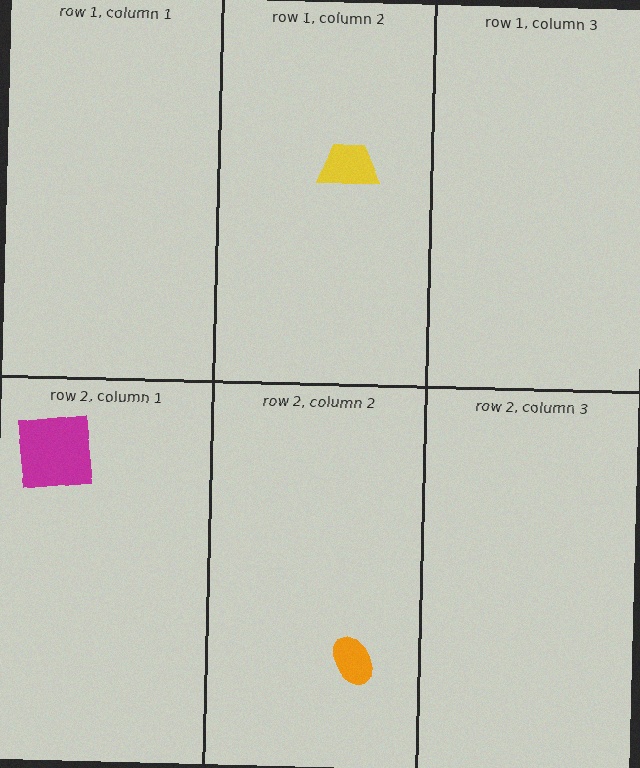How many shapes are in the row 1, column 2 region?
1.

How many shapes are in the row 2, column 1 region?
1.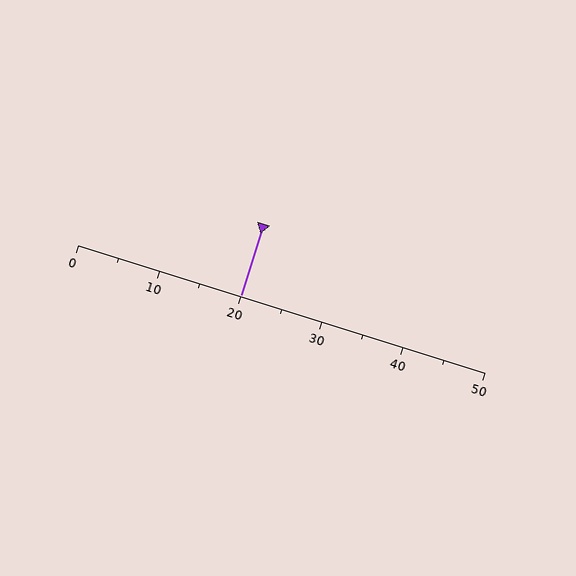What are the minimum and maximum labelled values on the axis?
The axis runs from 0 to 50.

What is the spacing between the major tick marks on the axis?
The major ticks are spaced 10 apart.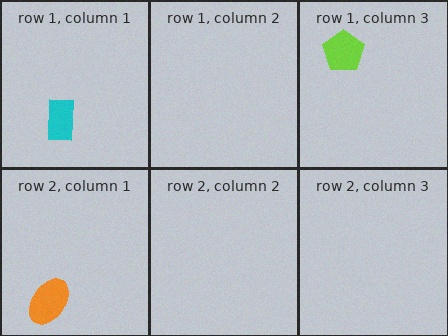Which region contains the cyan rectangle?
The row 1, column 1 region.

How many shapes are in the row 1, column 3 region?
1.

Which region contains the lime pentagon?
The row 1, column 3 region.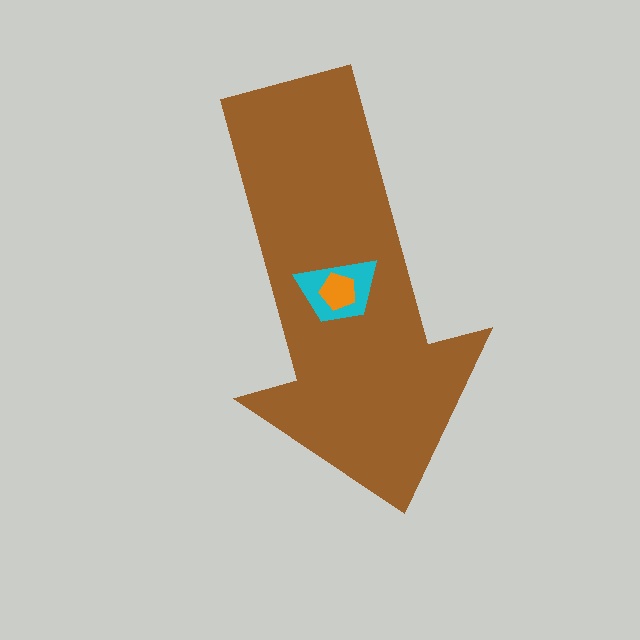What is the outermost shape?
The brown arrow.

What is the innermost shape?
The orange pentagon.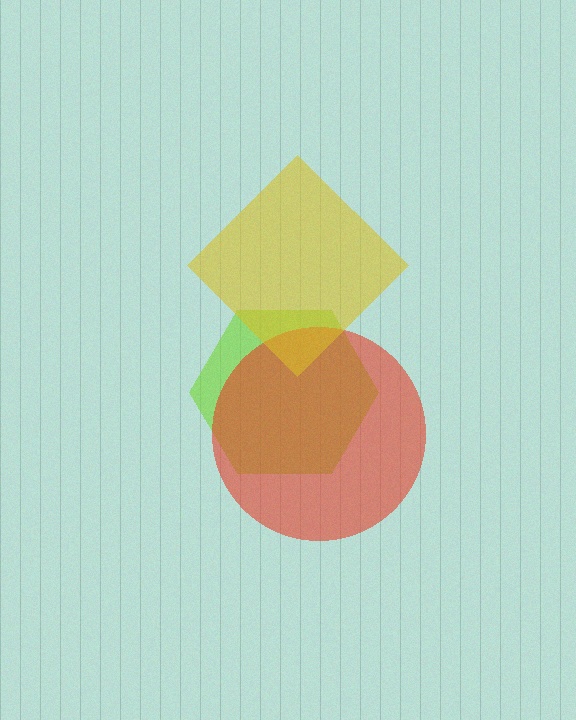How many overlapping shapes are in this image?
There are 3 overlapping shapes in the image.